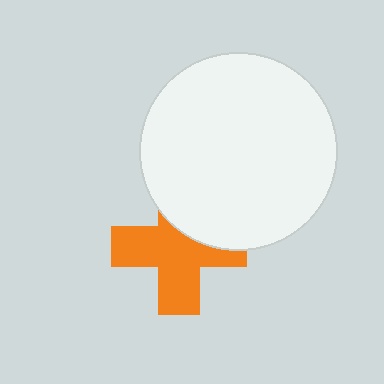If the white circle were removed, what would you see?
You would see the complete orange cross.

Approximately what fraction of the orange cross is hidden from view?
Roughly 34% of the orange cross is hidden behind the white circle.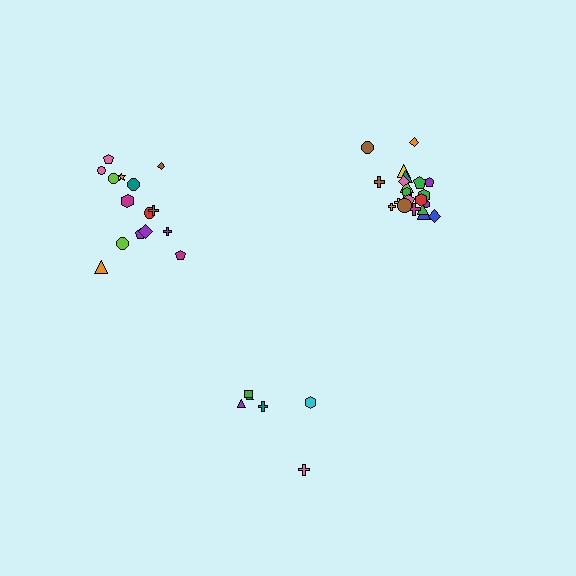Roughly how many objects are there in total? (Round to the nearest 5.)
Roughly 45 objects in total.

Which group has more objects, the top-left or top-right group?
The top-right group.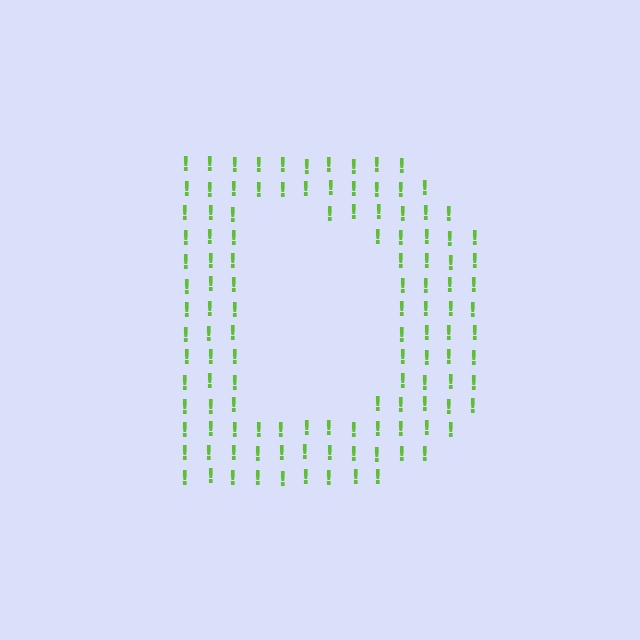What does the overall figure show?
The overall figure shows the letter D.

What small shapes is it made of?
It is made of small exclamation marks.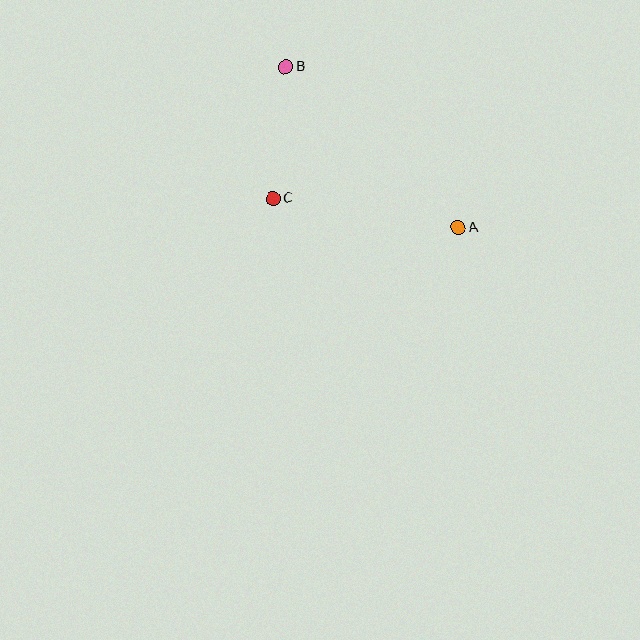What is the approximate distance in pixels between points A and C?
The distance between A and C is approximately 188 pixels.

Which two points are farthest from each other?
Points A and B are farthest from each other.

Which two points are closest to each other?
Points B and C are closest to each other.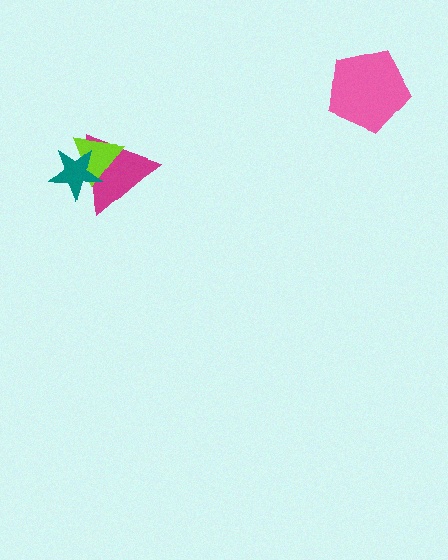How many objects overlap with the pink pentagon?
0 objects overlap with the pink pentagon.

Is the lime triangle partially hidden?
Yes, it is partially covered by another shape.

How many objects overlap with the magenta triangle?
2 objects overlap with the magenta triangle.